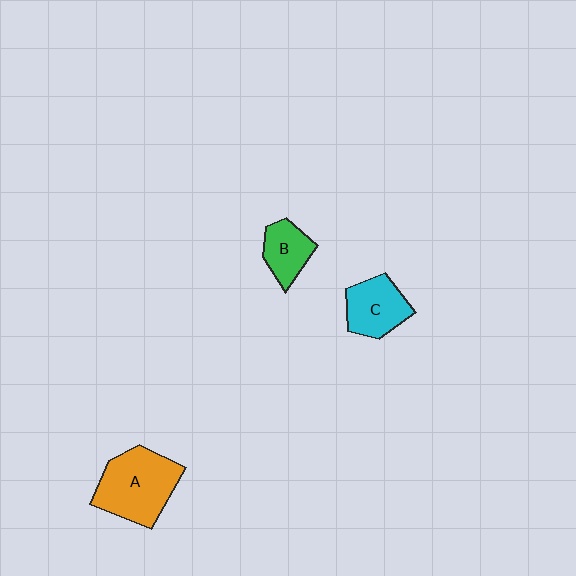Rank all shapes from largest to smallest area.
From largest to smallest: A (orange), C (cyan), B (green).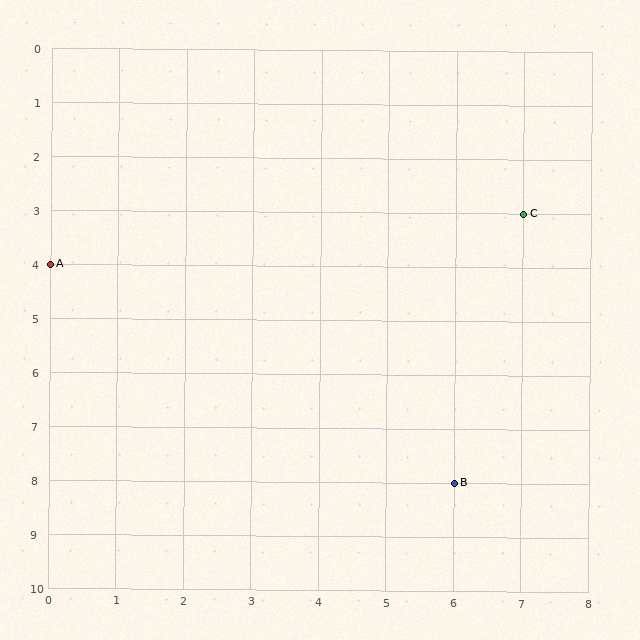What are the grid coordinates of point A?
Point A is at grid coordinates (0, 4).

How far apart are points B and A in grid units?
Points B and A are 6 columns and 4 rows apart (about 7.2 grid units diagonally).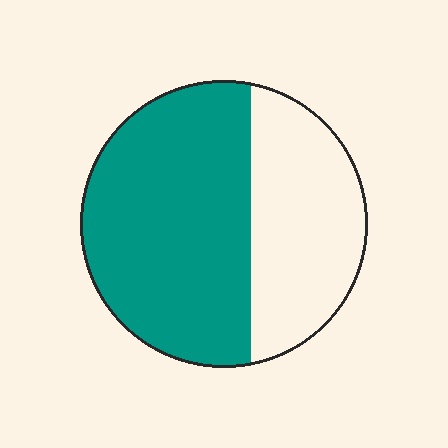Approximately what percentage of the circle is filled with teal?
Approximately 60%.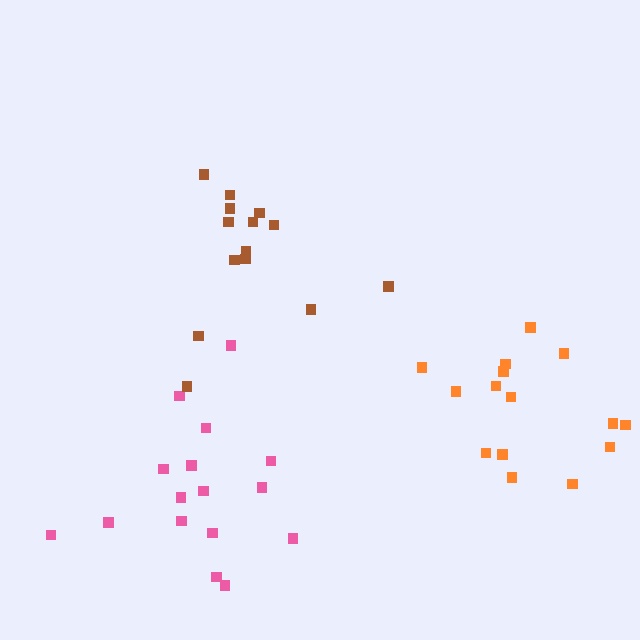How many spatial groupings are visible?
There are 3 spatial groupings.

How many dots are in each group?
Group 1: 16 dots, Group 2: 14 dots, Group 3: 15 dots (45 total).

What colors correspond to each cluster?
The clusters are colored: pink, brown, orange.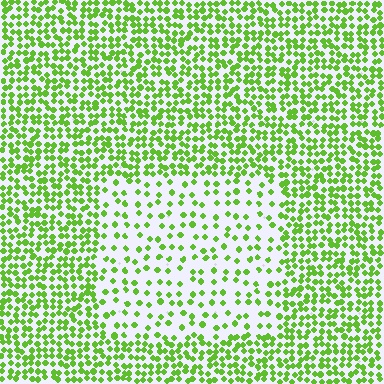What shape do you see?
I see a rectangle.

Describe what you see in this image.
The image contains small lime elements arranged at two different densities. A rectangle-shaped region is visible where the elements are less densely packed than the surrounding area.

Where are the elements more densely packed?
The elements are more densely packed outside the rectangle boundary.